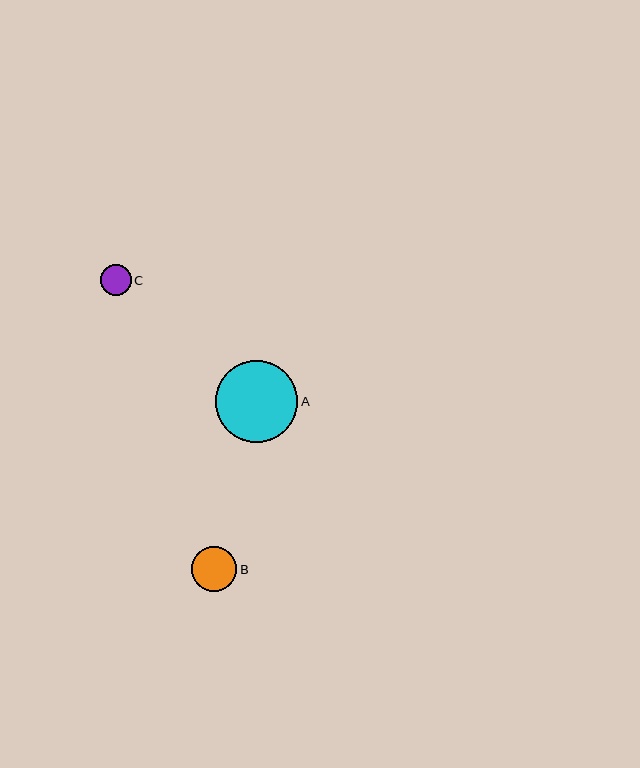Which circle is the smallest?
Circle C is the smallest with a size of approximately 31 pixels.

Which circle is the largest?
Circle A is the largest with a size of approximately 82 pixels.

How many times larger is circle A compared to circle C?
Circle A is approximately 2.7 times the size of circle C.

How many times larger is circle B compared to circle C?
Circle B is approximately 1.5 times the size of circle C.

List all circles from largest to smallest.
From largest to smallest: A, B, C.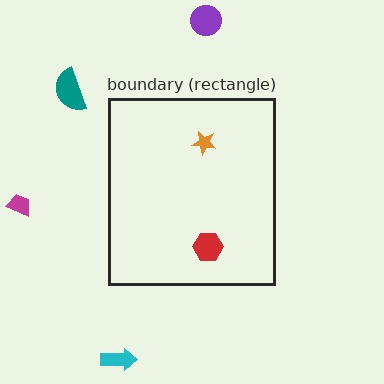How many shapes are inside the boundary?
2 inside, 4 outside.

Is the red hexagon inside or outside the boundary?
Inside.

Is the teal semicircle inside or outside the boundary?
Outside.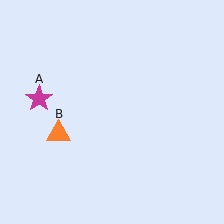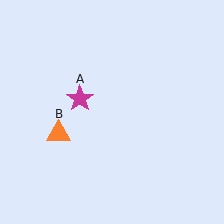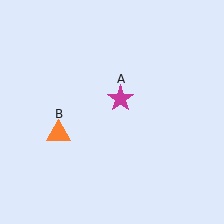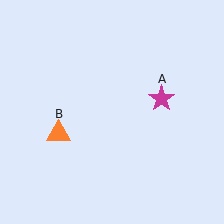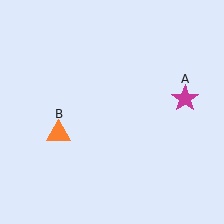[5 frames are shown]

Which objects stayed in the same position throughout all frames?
Orange triangle (object B) remained stationary.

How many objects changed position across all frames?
1 object changed position: magenta star (object A).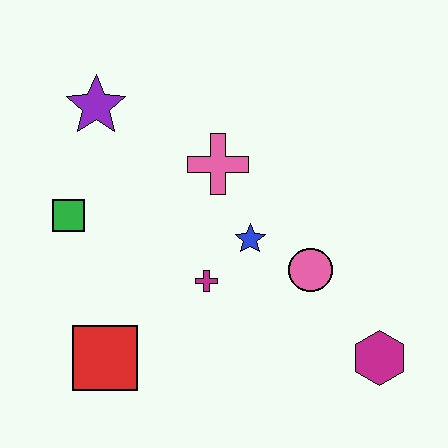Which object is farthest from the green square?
The magenta hexagon is farthest from the green square.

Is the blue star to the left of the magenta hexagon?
Yes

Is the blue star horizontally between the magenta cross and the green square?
No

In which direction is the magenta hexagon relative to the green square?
The magenta hexagon is to the right of the green square.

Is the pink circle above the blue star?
No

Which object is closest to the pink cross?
The blue star is closest to the pink cross.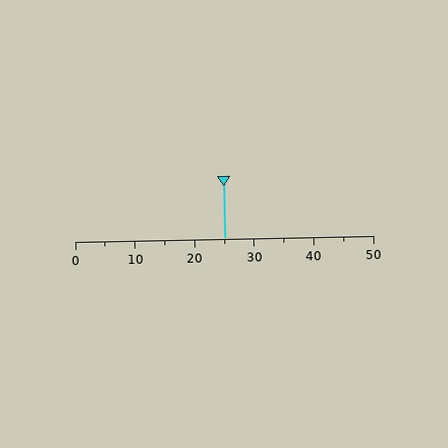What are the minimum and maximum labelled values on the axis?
The axis runs from 0 to 50.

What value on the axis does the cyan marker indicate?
The marker indicates approximately 25.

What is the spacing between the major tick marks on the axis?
The major ticks are spaced 10 apart.